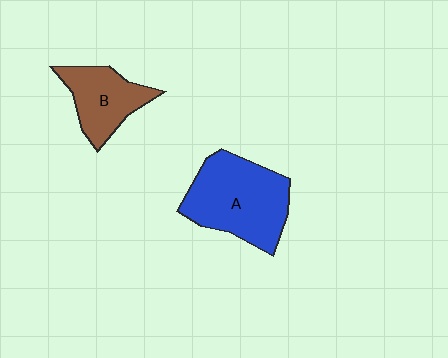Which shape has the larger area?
Shape A (blue).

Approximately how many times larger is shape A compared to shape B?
Approximately 1.7 times.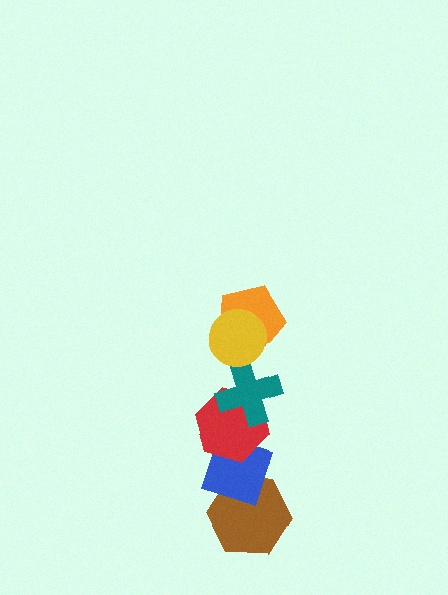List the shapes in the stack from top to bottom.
From top to bottom: the yellow circle, the orange pentagon, the teal cross, the red hexagon, the blue diamond, the brown hexagon.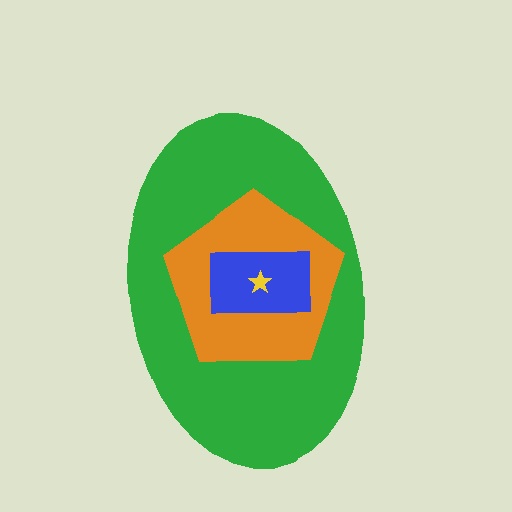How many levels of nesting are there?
4.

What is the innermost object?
The yellow star.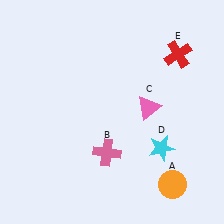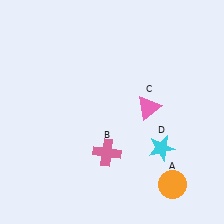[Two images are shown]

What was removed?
The red cross (E) was removed in Image 2.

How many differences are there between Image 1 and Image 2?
There is 1 difference between the two images.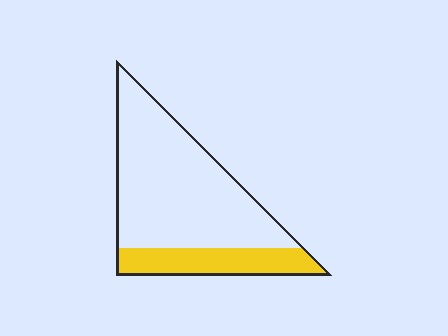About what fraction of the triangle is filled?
About one quarter (1/4).